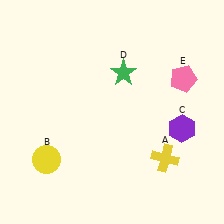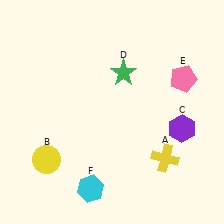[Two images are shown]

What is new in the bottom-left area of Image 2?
A cyan hexagon (F) was added in the bottom-left area of Image 2.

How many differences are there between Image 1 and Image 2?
There is 1 difference between the two images.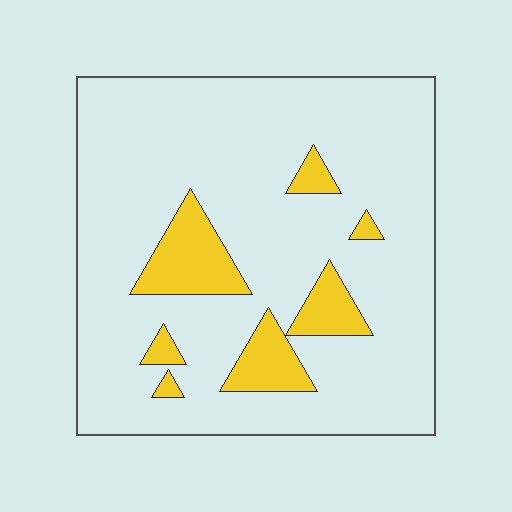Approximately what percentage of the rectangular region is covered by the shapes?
Approximately 15%.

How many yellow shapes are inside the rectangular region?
7.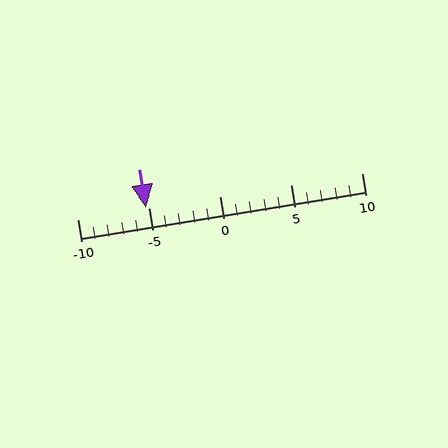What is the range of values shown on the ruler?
The ruler shows values from -10 to 10.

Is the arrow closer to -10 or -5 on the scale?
The arrow is closer to -5.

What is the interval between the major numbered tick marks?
The major tick marks are spaced 5 units apart.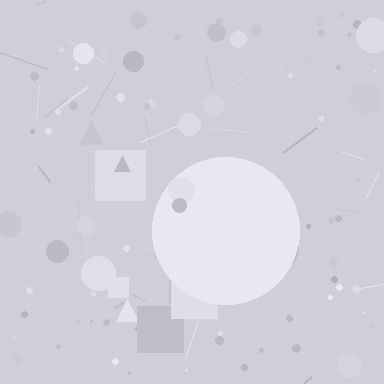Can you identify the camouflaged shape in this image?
The camouflaged shape is a circle.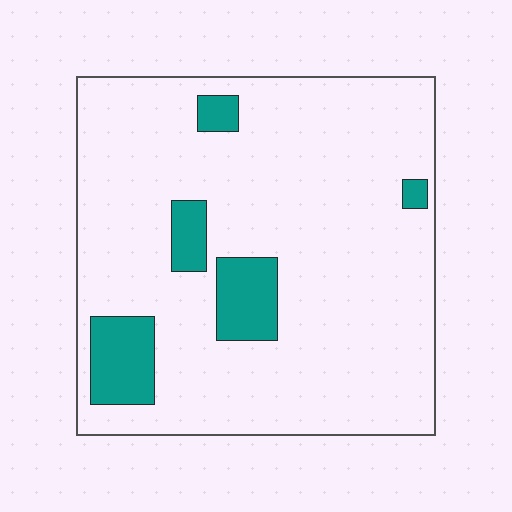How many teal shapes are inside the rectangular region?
5.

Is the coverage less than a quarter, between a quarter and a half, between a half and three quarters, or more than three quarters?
Less than a quarter.